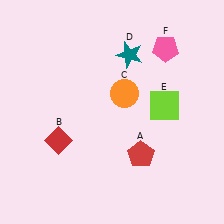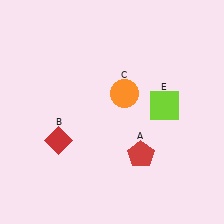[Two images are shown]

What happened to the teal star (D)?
The teal star (D) was removed in Image 2. It was in the top-right area of Image 1.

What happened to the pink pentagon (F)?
The pink pentagon (F) was removed in Image 2. It was in the top-right area of Image 1.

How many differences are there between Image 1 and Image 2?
There are 2 differences between the two images.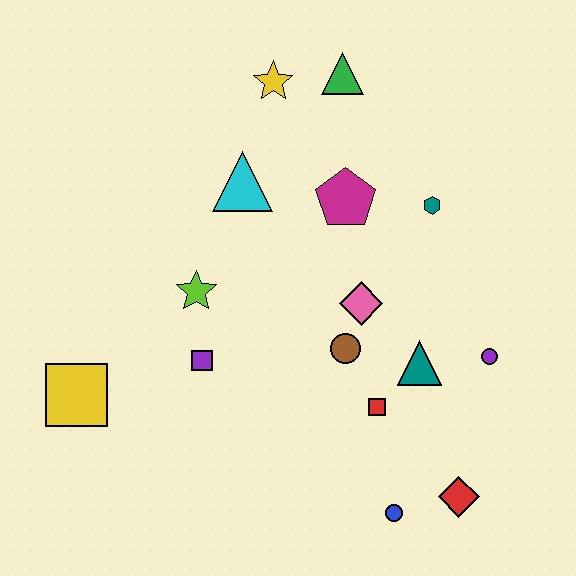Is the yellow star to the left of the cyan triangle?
No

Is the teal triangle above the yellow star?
No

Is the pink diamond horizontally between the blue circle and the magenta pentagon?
Yes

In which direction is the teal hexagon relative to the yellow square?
The teal hexagon is to the right of the yellow square.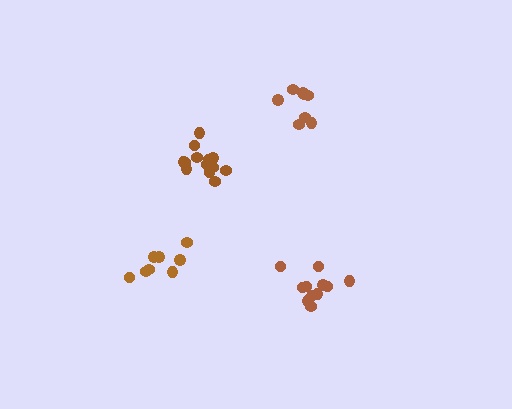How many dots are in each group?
Group 1: 13 dots, Group 2: 12 dots, Group 3: 8 dots, Group 4: 8 dots (41 total).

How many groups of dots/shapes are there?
There are 4 groups.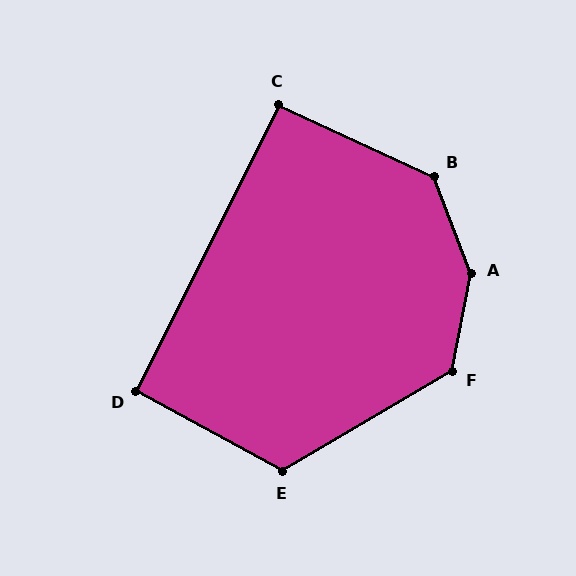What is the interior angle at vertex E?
Approximately 120 degrees (obtuse).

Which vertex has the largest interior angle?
A, at approximately 148 degrees.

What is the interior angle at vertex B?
Approximately 136 degrees (obtuse).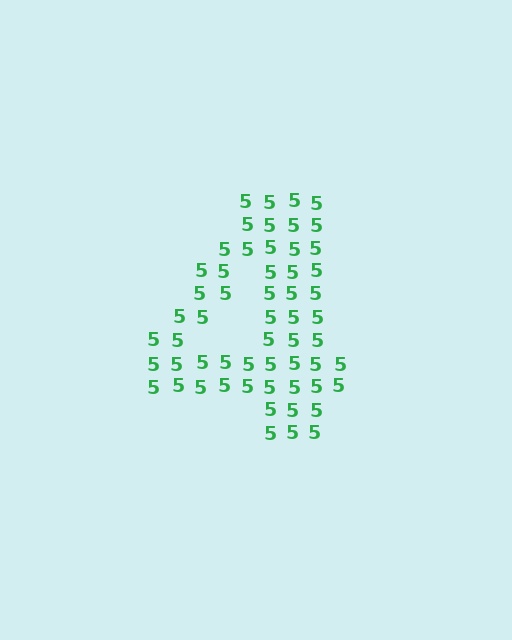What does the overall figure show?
The overall figure shows the digit 4.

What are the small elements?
The small elements are digit 5's.